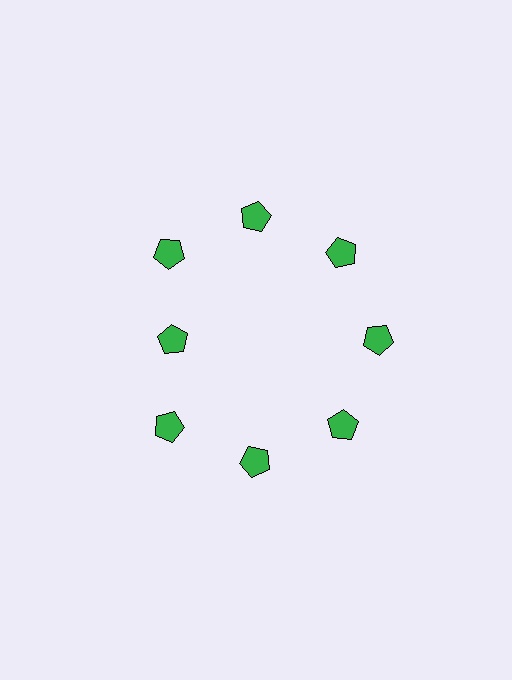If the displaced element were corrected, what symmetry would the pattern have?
It would have 8-fold rotational symmetry — the pattern would map onto itself every 45 degrees.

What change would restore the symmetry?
The symmetry would be restored by moving it outward, back onto the ring so that all 8 pentagons sit at equal angles and equal distance from the center.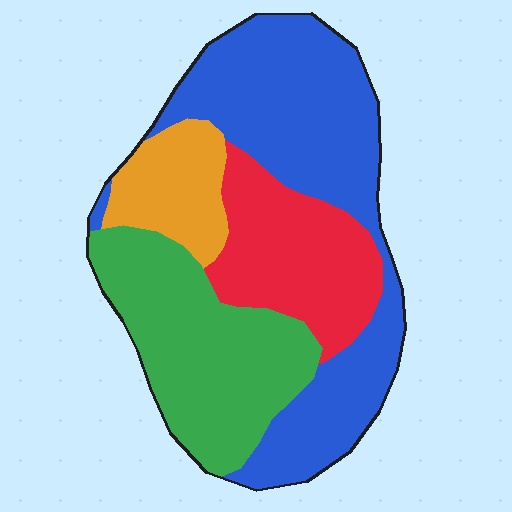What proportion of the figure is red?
Red covers 20% of the figure.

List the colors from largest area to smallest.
From largest to smallest: blue, green, red, orange.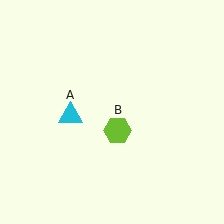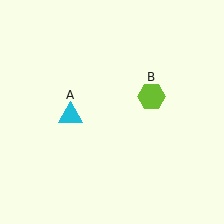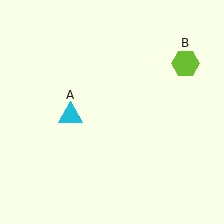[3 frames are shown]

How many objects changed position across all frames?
1 object changed position: lime hexagon (object B).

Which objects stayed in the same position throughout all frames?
Cyan triangle (object A) remained stationary.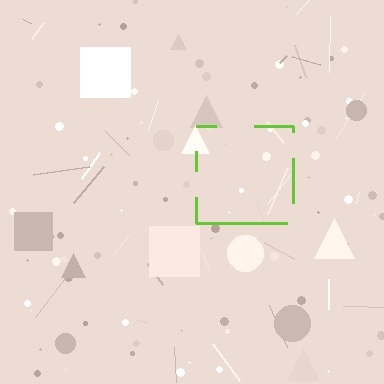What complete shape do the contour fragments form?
The contour fragments form a square.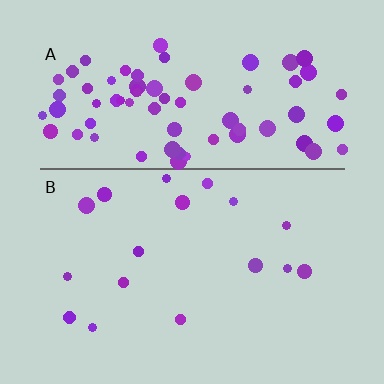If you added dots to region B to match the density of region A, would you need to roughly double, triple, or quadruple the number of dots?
Approximately quadruple.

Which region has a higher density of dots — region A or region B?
A (the top).